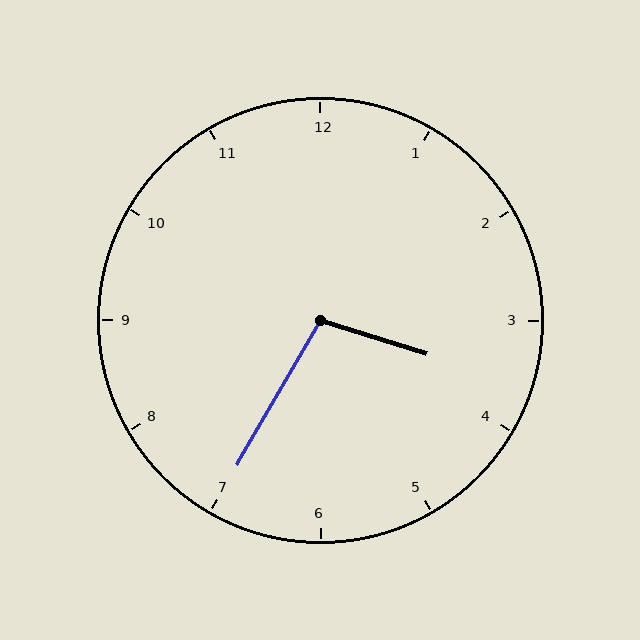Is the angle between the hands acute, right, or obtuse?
It is obtuse.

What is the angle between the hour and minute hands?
Approximately 102 degrees.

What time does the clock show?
3:35.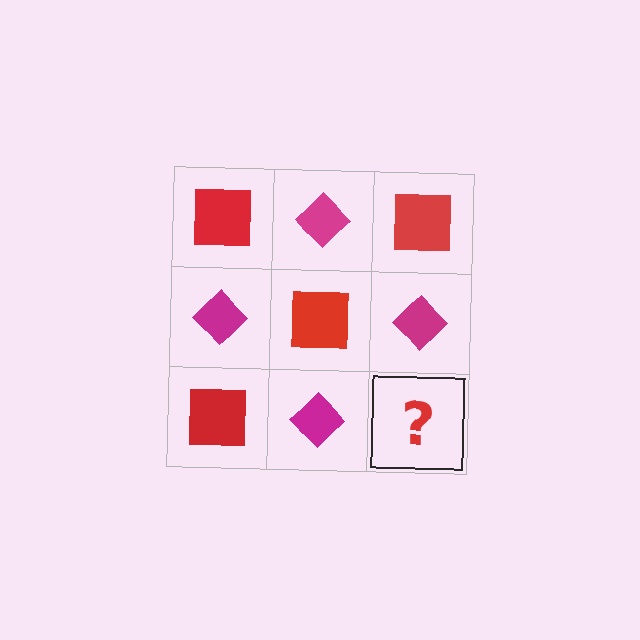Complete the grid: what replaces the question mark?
The question mark should be replaced with a red square.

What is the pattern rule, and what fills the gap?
The rule is that it alternates red square and magenta diamond in a checkerboard pattern. The gap should be filled with a red square.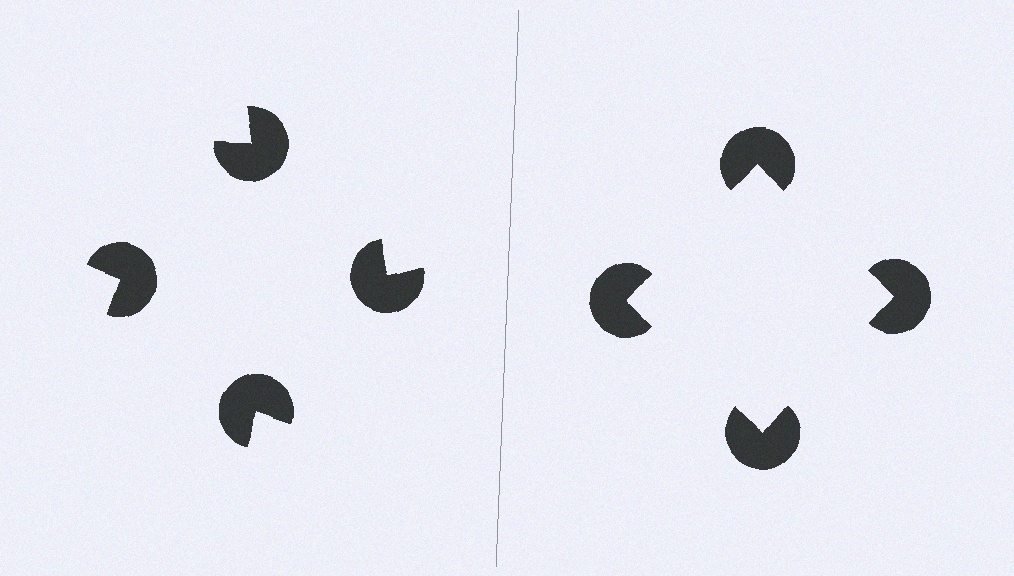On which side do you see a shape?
An illusory square appears on the right side. On the left side the wedge cuts are rotated, so no coherent shape forms.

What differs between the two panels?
The pac-man discs are positioned identically on both sides; only the wedge orientations differ. On the right they align to a square; on the left they are misaligned.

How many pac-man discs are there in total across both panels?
8 — 4 on each side.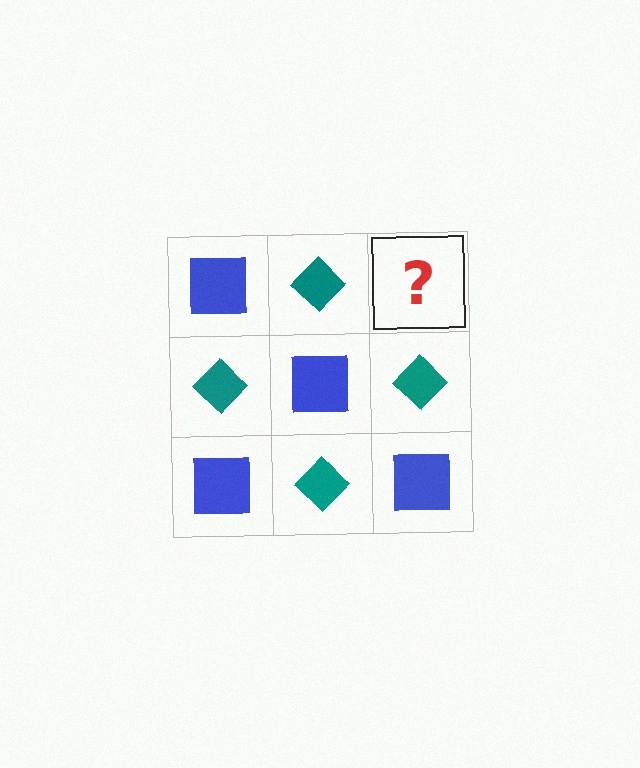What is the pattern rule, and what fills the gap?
The rule is that it alternates blue square and teal diamond in a checkerboard pattern. The gap should be filled with a blue square.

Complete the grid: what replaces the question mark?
The question mark should be replaced with a blue square.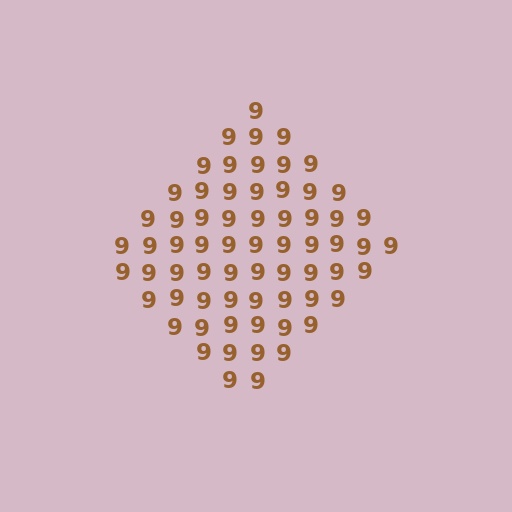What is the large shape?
The large shape is a diamond.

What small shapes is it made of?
It is made of small digit 9's.